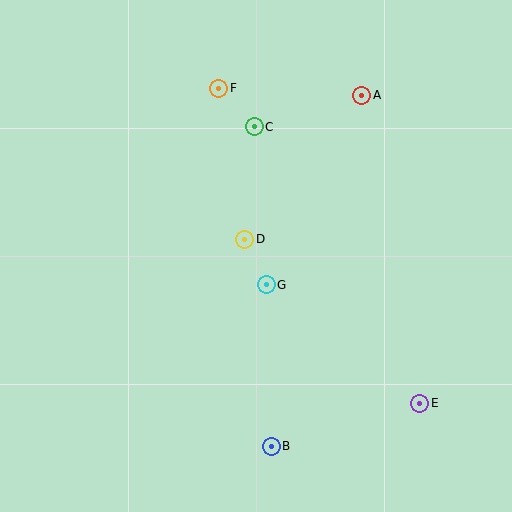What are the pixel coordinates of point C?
Point C is at (254, 127).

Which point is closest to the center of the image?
Point D at (245, 239) is closest to the center.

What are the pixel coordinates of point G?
Point G is at (266, 285).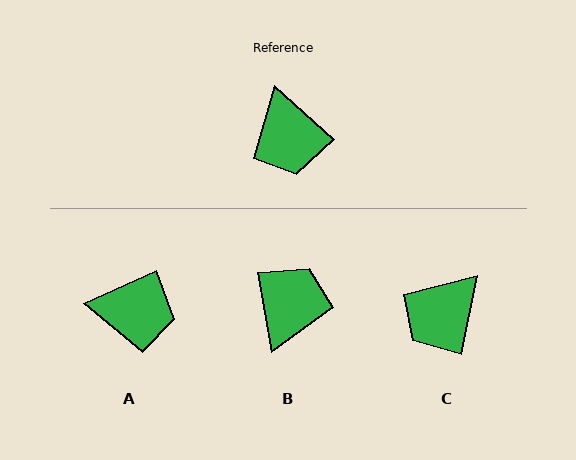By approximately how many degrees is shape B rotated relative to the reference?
Approximately 142 degrees counter-clockwise.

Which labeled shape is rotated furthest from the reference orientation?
B, about 142 degrees away.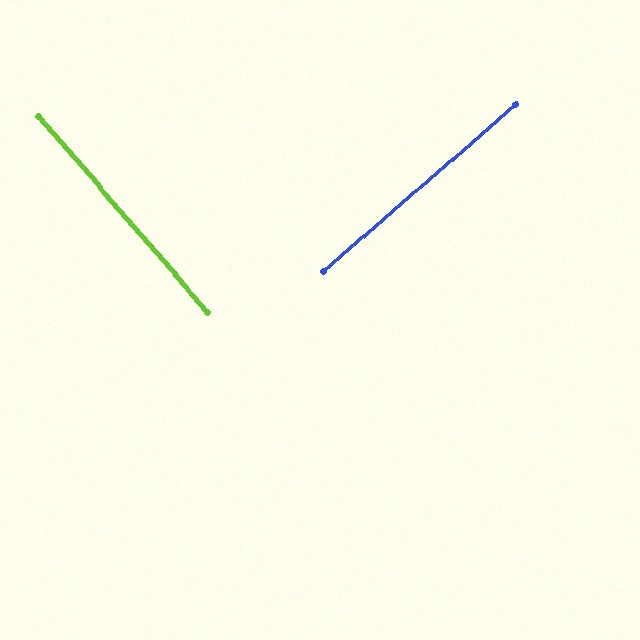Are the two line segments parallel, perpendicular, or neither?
Perpendicular — they meet at approximately 90°.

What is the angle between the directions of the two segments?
Approximately 90 degrees.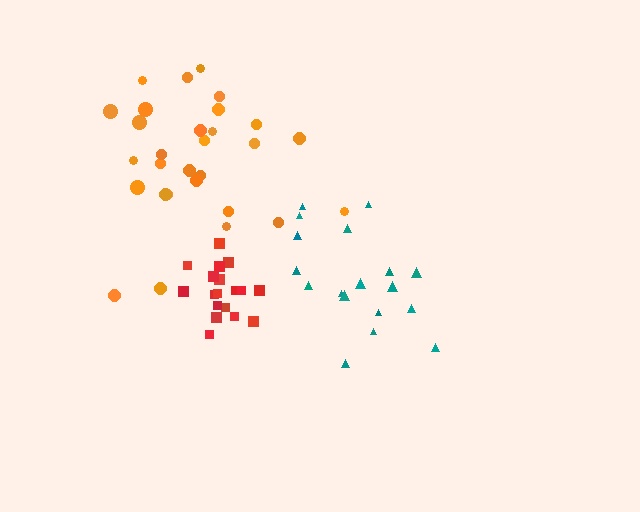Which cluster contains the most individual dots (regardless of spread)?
Orange (29).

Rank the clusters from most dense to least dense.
red, orange, teal.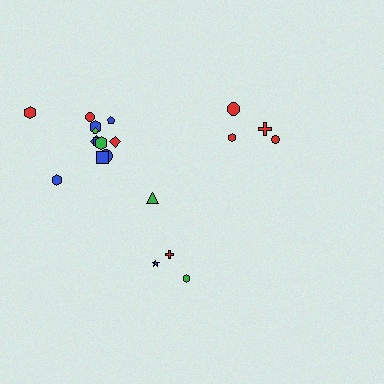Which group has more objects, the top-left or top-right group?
The top-left group.